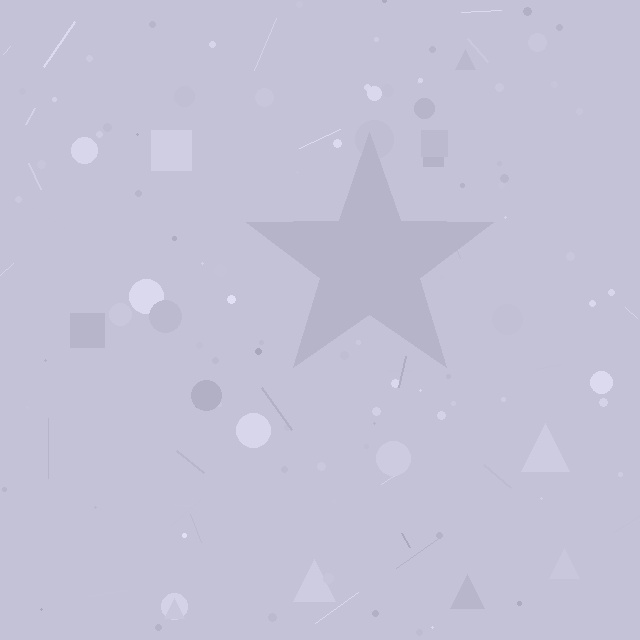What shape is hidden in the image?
A star is hidden in the image.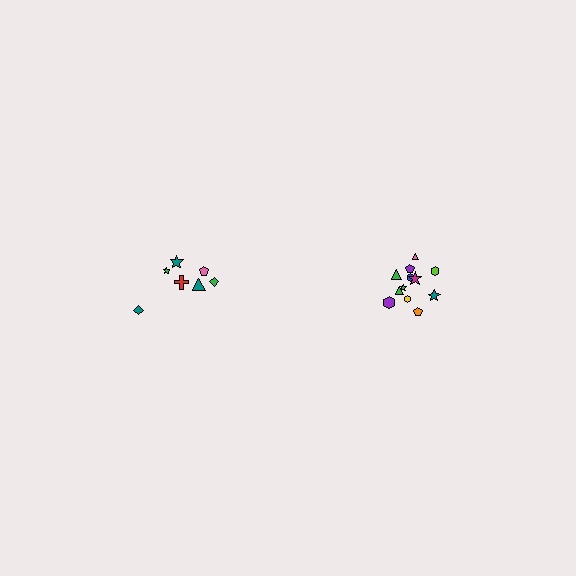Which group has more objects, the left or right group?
The right group.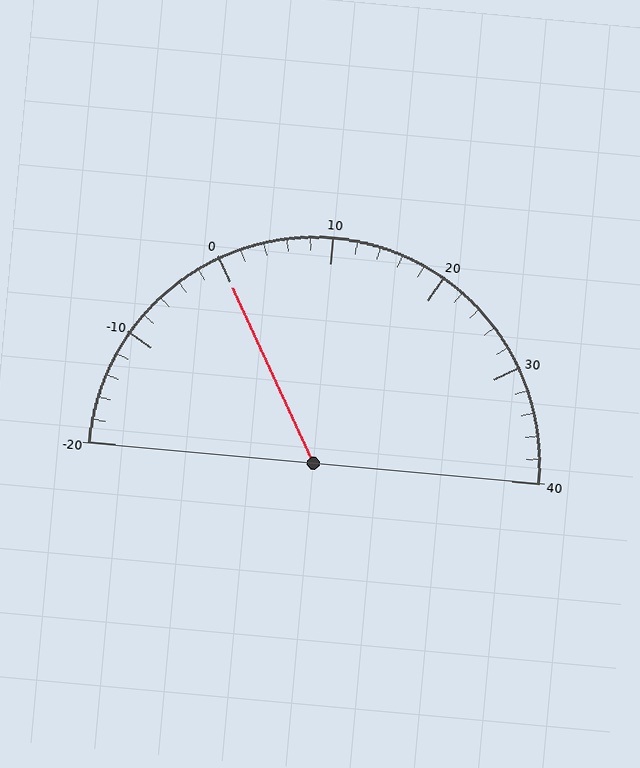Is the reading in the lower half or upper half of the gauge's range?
The reading is in the lower half of the range (-20 to 40).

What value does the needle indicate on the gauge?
The needle indicates approximately 0.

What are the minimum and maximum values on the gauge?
The gauge ranges from -20 to 40.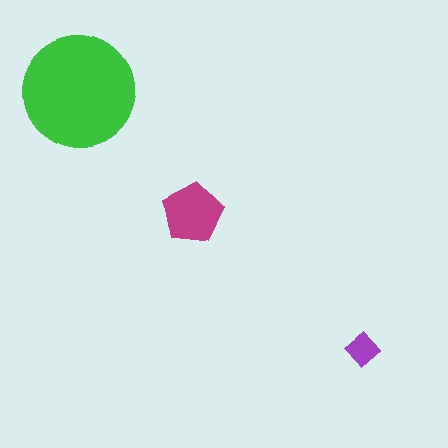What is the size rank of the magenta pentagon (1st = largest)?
2nd.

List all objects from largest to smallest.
The green circle, the magenta pentagon, the purple diamond.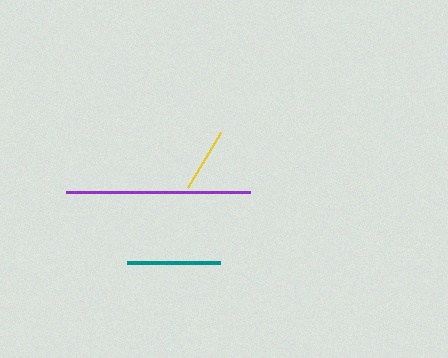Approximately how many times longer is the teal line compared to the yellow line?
The teal line is approximately 1.4 times the length of the yellow line.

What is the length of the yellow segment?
The yellow segment is approximately 65 pixels long.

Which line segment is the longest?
The purple line is the longest at approximately 184 pixels.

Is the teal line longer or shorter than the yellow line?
The teal line is longer than the yellow line.